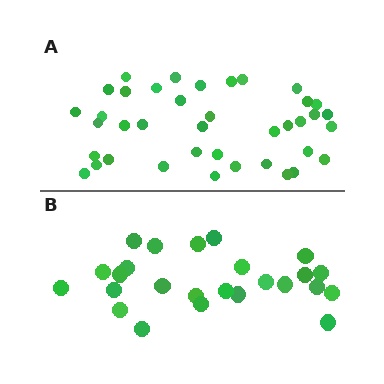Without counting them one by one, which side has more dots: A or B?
Region A (the top region) has more dots.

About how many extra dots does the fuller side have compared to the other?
Region A has approximately 15 more dots than region B.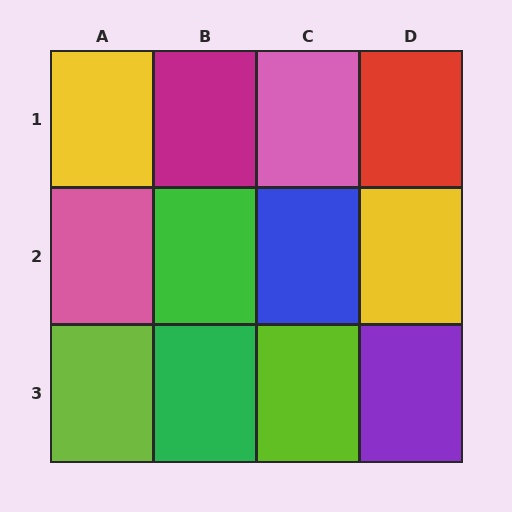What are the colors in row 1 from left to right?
Yellow, magenta, pink, red.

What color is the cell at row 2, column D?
Yellow.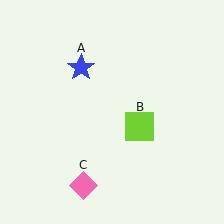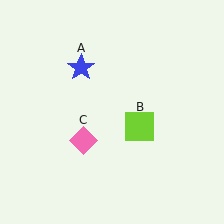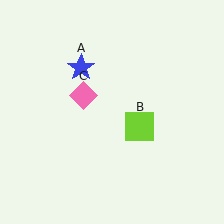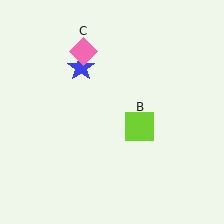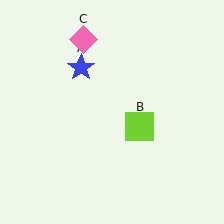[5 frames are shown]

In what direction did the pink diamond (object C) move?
The pink diamond (object C) moved up.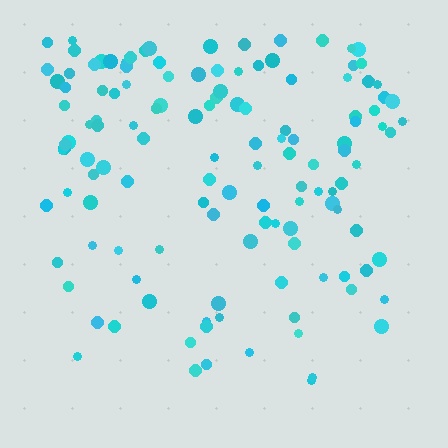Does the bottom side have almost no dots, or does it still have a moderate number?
Still a moderate number, just noticeably fewer than the top.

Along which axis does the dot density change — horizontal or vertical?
Vertical.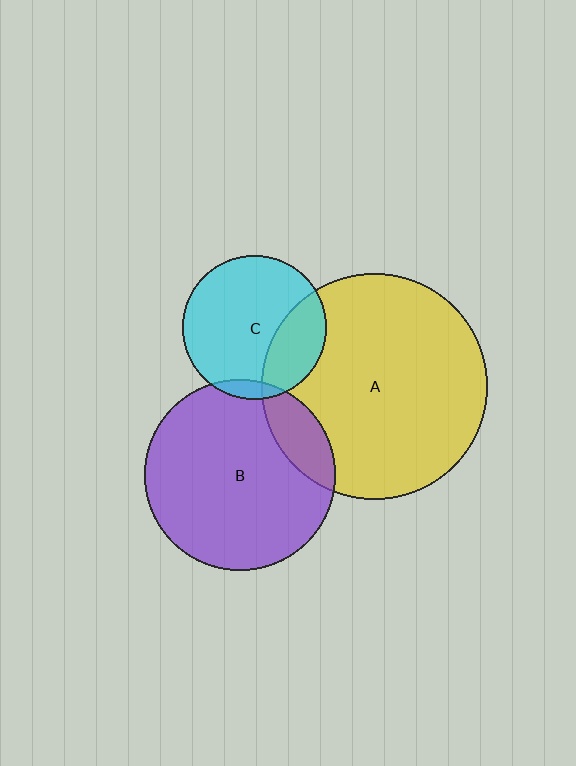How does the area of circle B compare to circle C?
Approximately 1.7 times.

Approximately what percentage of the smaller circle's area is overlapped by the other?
Approximately 25%.